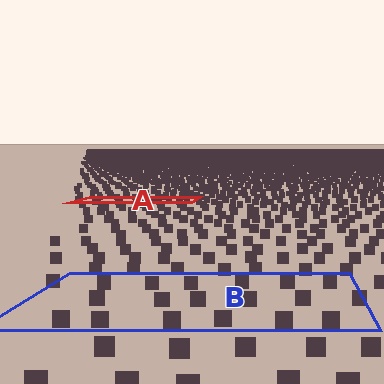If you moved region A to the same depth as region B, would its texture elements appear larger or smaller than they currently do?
They would appear larger. At a closer depth, the same texture elements are projected at a bigger on-screen size.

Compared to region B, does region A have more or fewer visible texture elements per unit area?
Region A has more texture elements per unit area — they are packed more densely because it is farther away.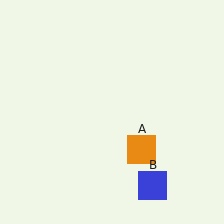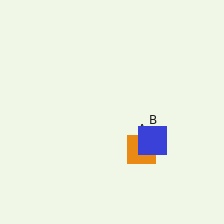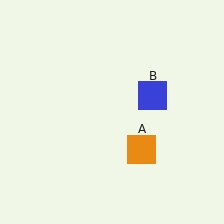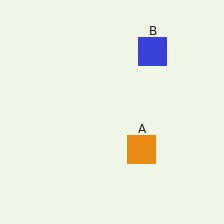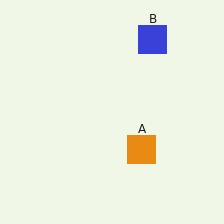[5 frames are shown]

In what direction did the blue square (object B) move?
The blue square (object B) moved up.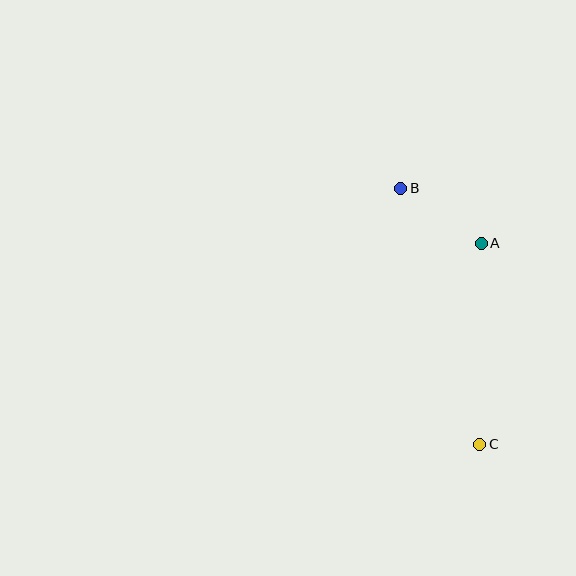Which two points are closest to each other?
Points A and B are closest to each other.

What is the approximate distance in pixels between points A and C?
The distance between A and C is approximately 201 pixels.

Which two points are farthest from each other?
Points B and C are farthest from each other.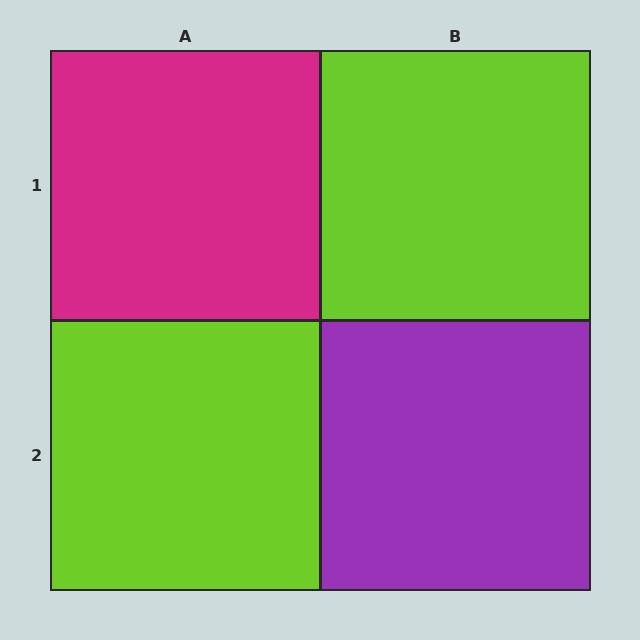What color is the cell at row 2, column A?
Lime.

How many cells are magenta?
1 cell is magenta.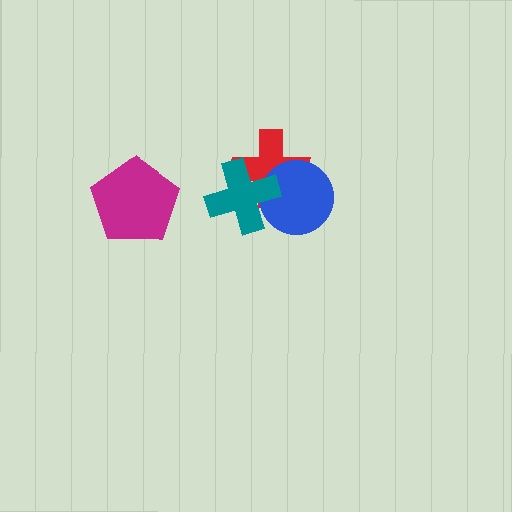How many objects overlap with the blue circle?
2 objects overlap with the blue circle.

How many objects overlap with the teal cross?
2 objects overlap with the teal cross.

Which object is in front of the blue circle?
The teal cross is in front of the blue circle.